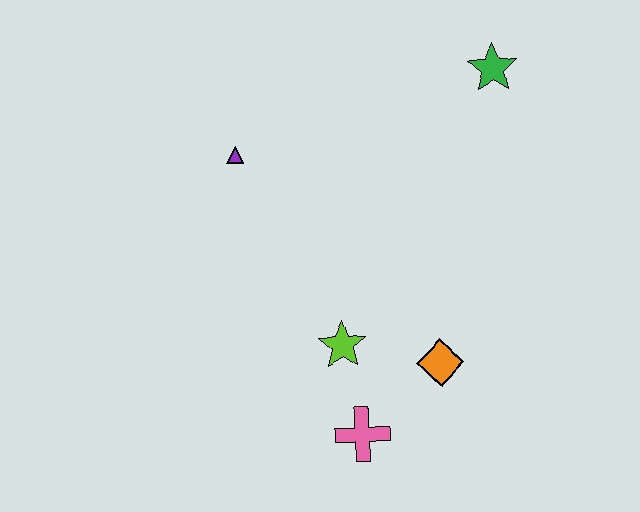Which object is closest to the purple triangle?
The lime star is closest to the purple triangle.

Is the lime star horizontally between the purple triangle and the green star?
Yes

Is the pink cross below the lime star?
Yes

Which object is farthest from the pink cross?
The green star is farthest from the pink cross.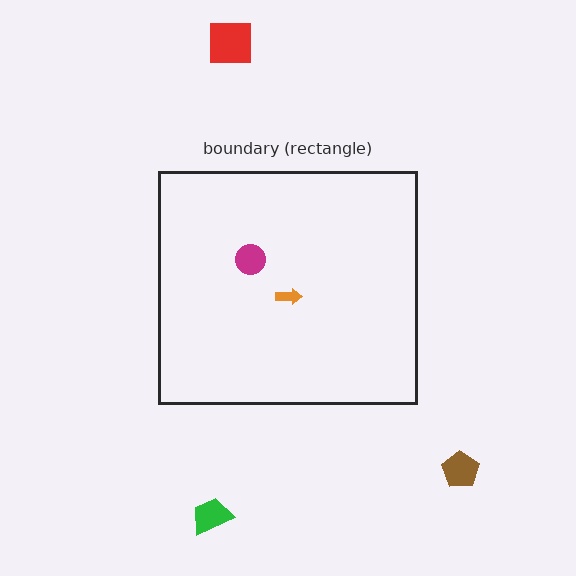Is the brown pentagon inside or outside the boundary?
Outside.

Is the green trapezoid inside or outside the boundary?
Outside.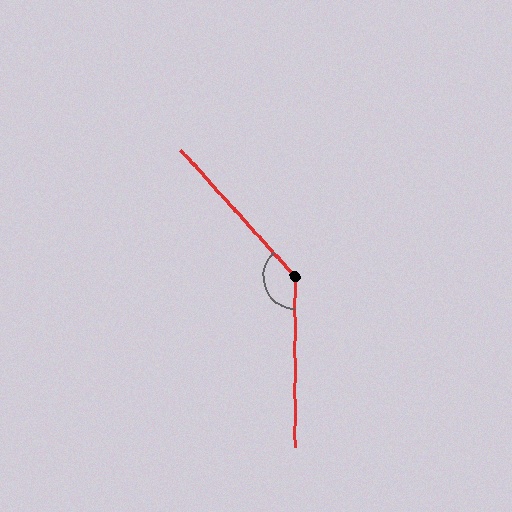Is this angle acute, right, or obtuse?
It is obtuse.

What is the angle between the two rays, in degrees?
Approximately 138 degrees.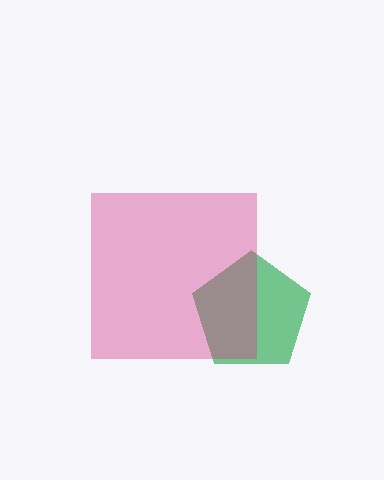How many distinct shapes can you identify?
There are 2 distinct shapes: a green pentagon, a magenta square.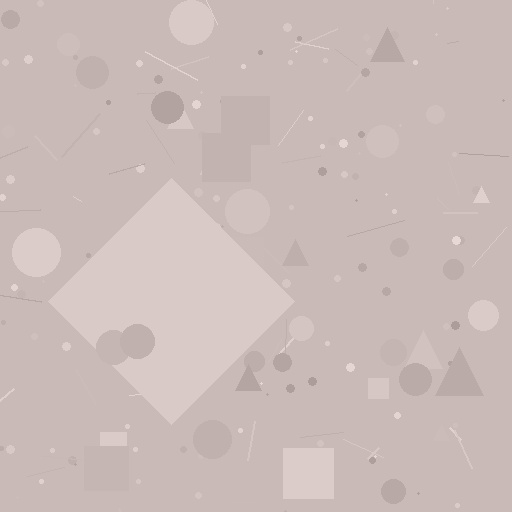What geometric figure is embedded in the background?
A diamond is embedded in the background.